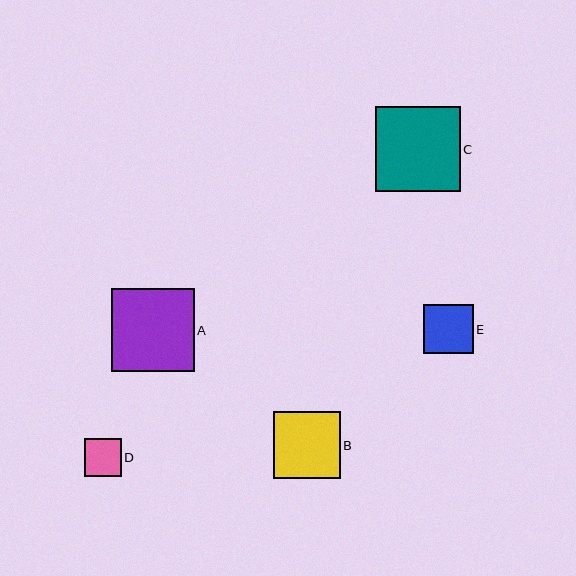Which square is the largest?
Square C is the largest with a size of approximately 85 pixels.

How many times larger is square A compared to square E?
Square A is approximately 1.7 times the size of square E.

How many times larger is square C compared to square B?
Square C is approximately 1.3 times the size of square B.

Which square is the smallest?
Square D is the smallest with a size of approximately 37 pixels.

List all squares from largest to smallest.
From largest to smallest: C, A, B, E, D.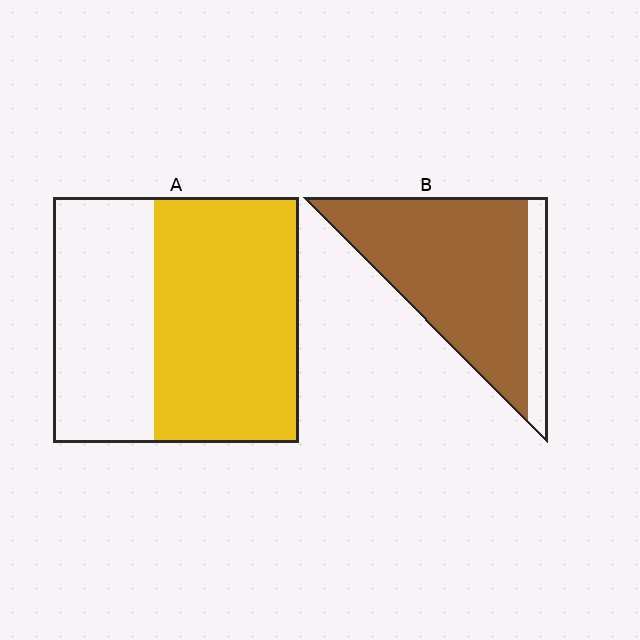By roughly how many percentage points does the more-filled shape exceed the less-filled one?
By roughly 25 percentage points (B over A).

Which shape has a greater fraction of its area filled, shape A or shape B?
Shape B.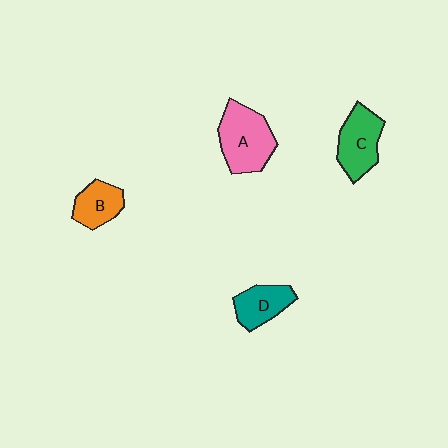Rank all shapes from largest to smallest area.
From largest to smallest: A (pink), C (green), D (teal), B (orange).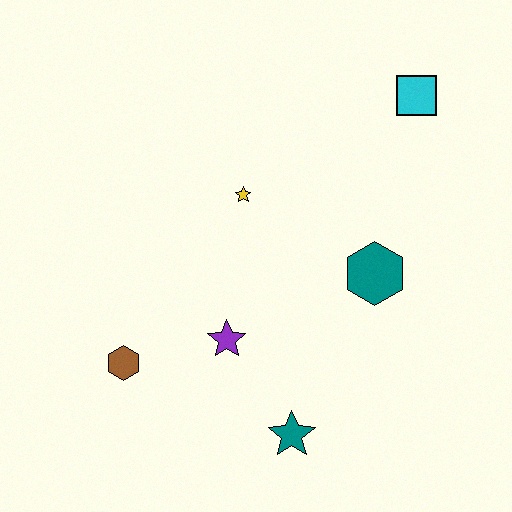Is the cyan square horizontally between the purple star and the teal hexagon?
No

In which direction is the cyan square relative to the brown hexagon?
The cyan square is to the right of the brown hexagon.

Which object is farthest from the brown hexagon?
The cyan square is farthest from the brown hexagon.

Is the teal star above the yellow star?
No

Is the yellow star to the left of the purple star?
No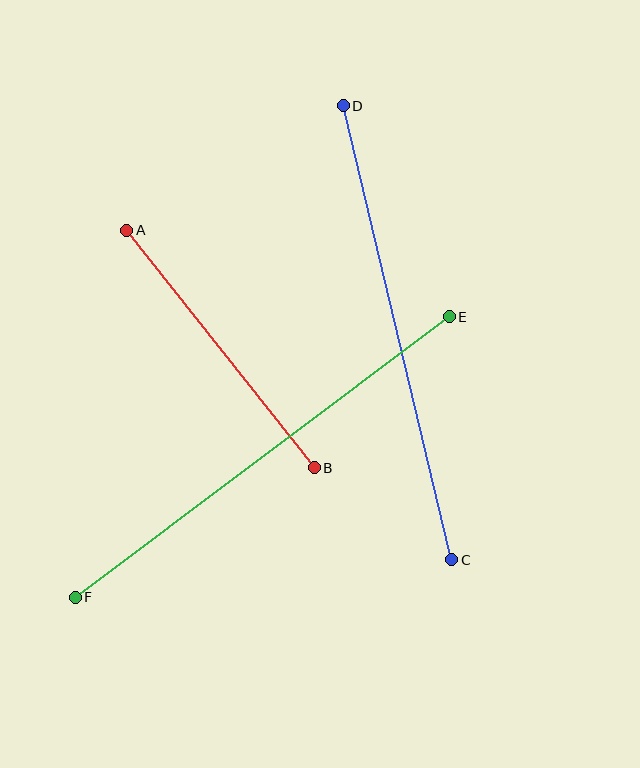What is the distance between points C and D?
The distance is approximately 467 pixels.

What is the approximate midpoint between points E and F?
The midpoint is at approximately (262, 457) pixels.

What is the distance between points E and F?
The distance is approximately 467 pixels.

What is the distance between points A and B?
The distance is approximately 302 pixels.